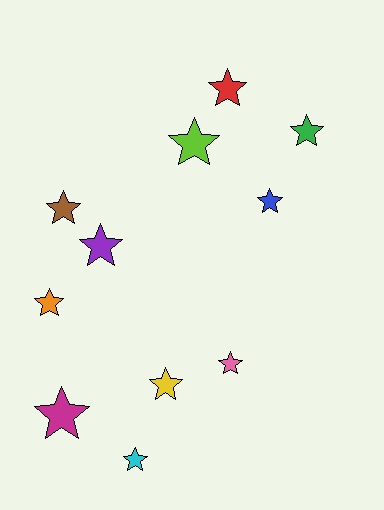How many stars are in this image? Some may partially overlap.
There are 11 stars.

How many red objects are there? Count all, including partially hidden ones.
There is 1 red object.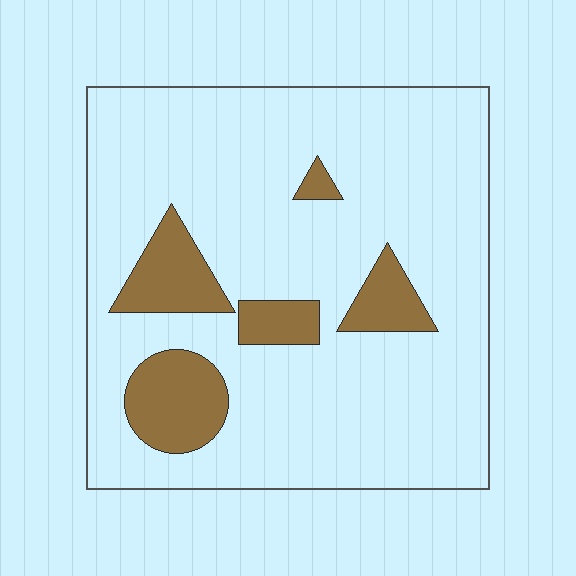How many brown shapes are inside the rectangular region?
5.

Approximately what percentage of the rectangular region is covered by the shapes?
Approximately 15%.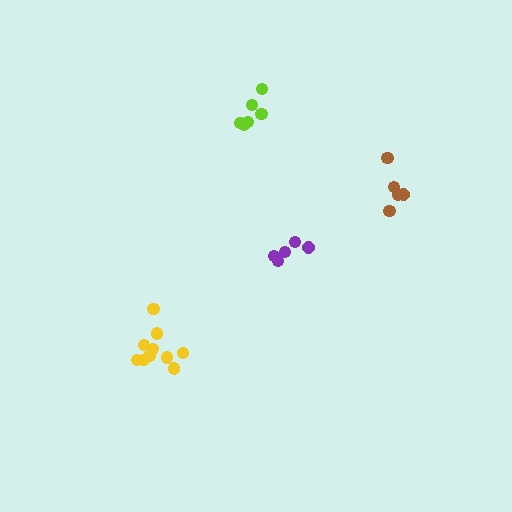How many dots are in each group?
Group 1: 10 dots, Group 2: 5 dots, Group 3: 5 dots, Group 4: 6 dots (26 total).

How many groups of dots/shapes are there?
There are 4 groups.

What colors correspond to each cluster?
The clusters are colored: yellow, brown, purple, lime.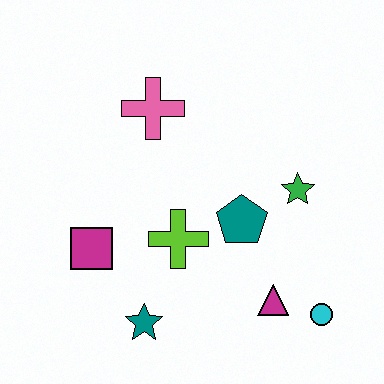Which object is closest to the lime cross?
The teal pentagon is closest to the lime cross.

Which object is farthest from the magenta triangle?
The pink cross is farthest from the magenta triangle.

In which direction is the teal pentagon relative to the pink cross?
The teal pentagon is below the pink cross.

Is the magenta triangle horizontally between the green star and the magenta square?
Yes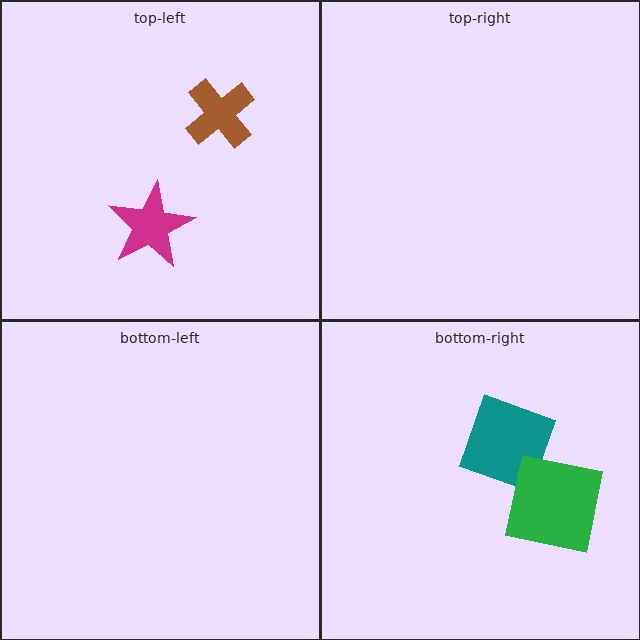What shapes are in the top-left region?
The magenta star, the brown cross.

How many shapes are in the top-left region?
2.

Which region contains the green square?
The bottom-right region.